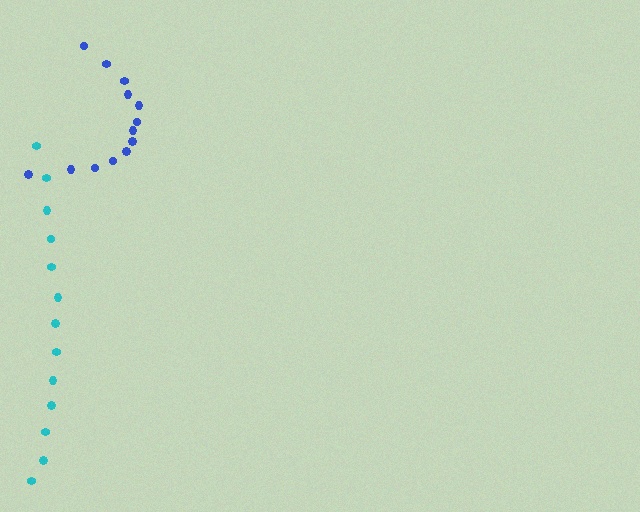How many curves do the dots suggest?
There are 2 distinct paths.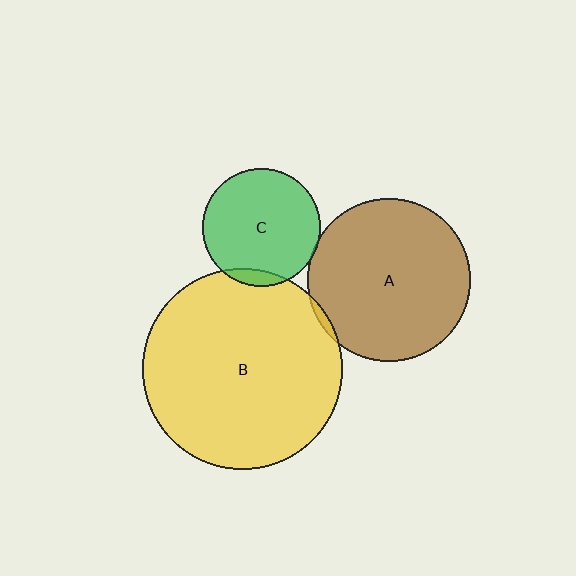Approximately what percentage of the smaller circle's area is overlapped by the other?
Approximately 5%.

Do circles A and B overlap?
Yes.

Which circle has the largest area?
Circle B (yellow).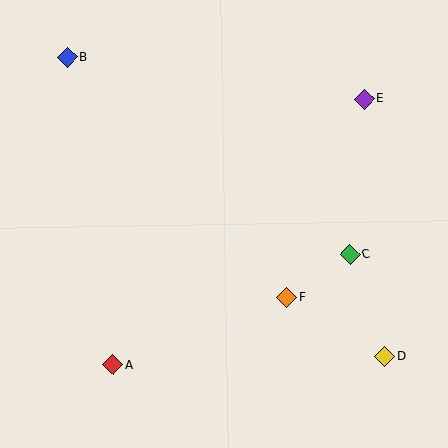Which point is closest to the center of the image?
Point F at (287, 297) is closest to the center.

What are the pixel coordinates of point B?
Point B is at (67, 57).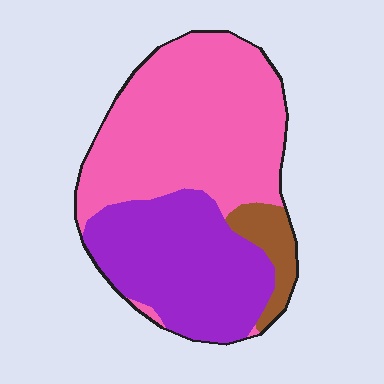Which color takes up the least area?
Brown, at roughly 10%.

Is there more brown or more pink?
Pink.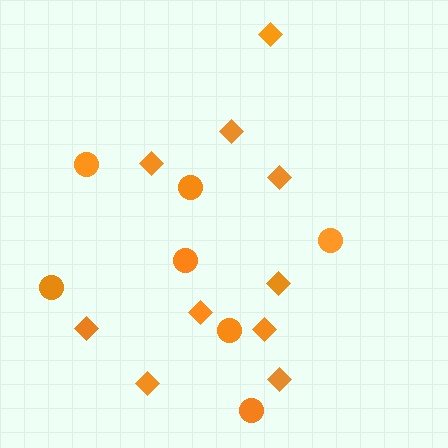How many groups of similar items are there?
There are 2 groups: one group of circles (7) and one group of diamonds (10).